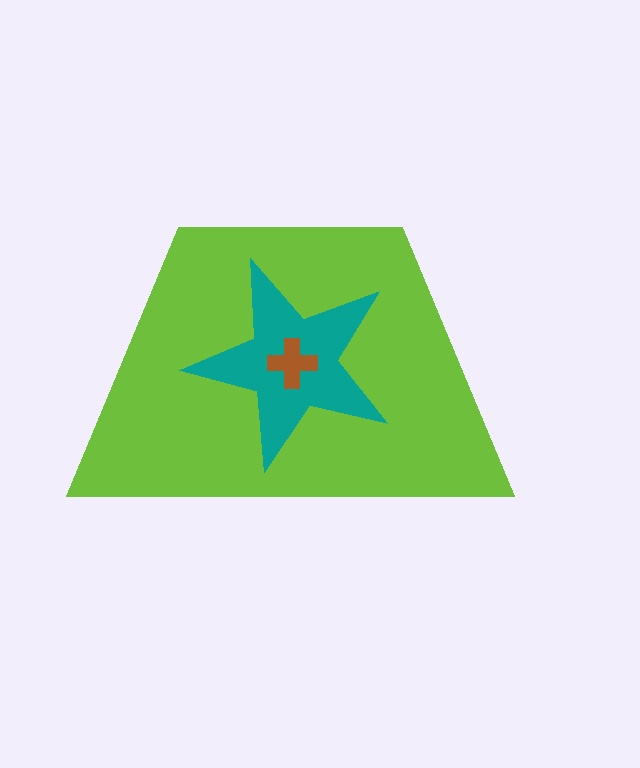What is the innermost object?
The brown cross.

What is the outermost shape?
The lime trapezoid.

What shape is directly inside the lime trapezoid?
The teal star.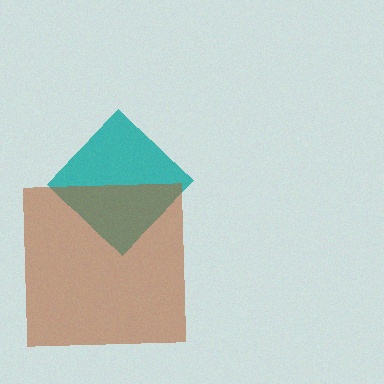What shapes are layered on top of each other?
The layered shapes are: a teal diamond, a brown square.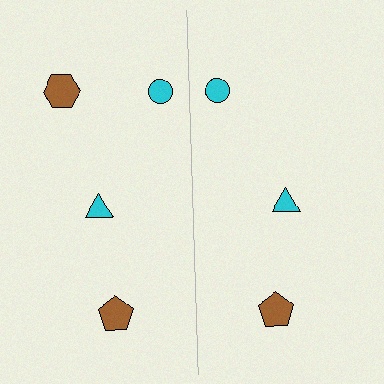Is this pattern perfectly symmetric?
No, the pattern is not perfectly symmetric. A brown hexagon is missing from the right side.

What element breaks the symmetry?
A brown hexagon is missing from the right side.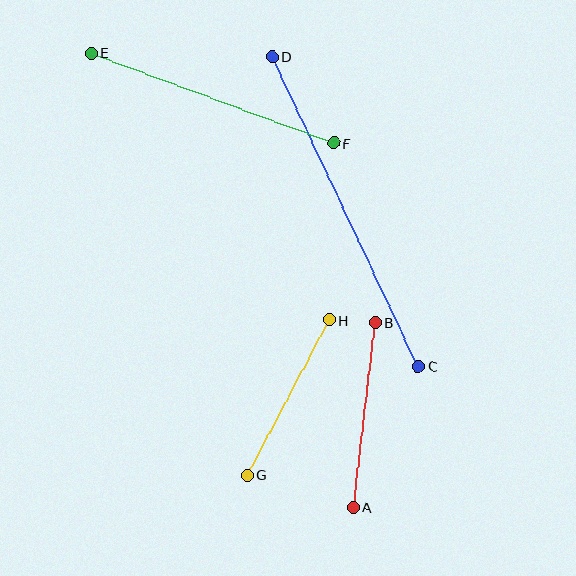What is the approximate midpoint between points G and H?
The midpoint is at approximately (289, 398) pixels.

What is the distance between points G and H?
The distance is approximately 176 pixels.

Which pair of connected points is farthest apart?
Points C and D are farthest apart.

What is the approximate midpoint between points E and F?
The midpoint is at approximately (213, 98) pixels.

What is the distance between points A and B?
The distance is approximately 187 pixels.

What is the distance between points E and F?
The distance is approximately 258 pixels.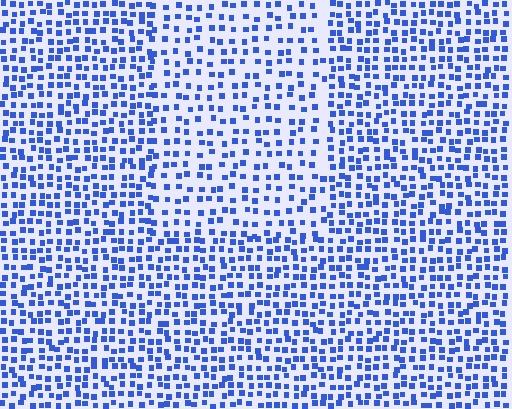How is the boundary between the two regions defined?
The boundary is defined by a change in element density (approximately 1.6x ratio). All elements are the same color, size, and shape.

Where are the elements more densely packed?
The elements are more densely packed outside the rectangle boundary.